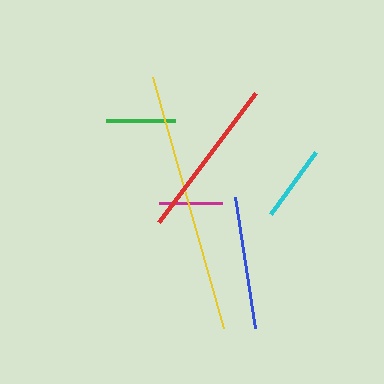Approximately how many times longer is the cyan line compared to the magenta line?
The cyan line is approximately 1.2 times the length of the magenta line.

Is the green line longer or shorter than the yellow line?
The yellow line is longer than the green line.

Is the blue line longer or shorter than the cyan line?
The blue line is longer than the cyan line.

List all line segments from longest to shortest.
From longest to shortest: yellow, red, blue, cyan, green, magenta.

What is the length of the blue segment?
The blue segment is approximately 133 pixels long.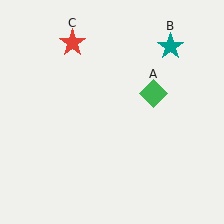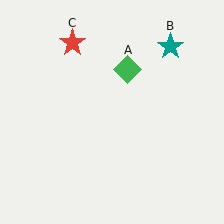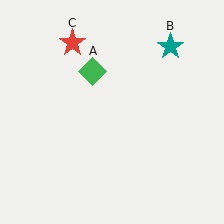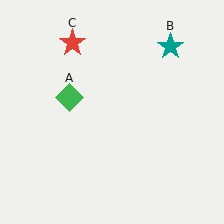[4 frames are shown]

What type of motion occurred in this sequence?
The green diamond (object A) rotated counterclockwise around the center of the scene.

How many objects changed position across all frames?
1 object changed position: green diamond (object A).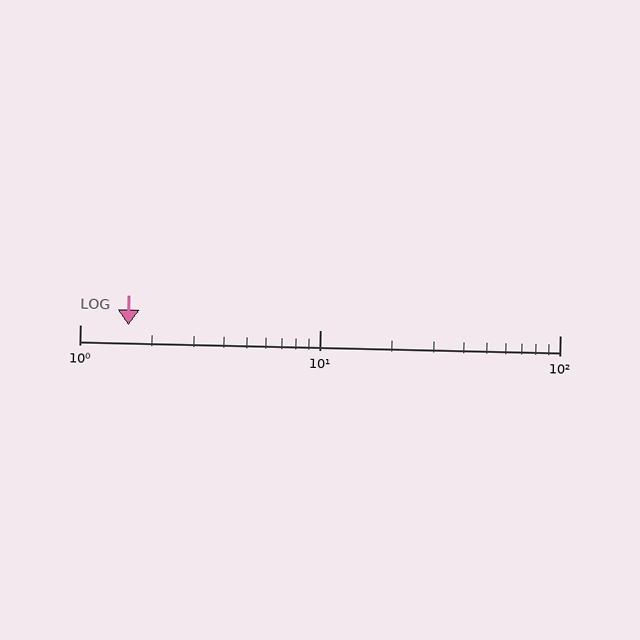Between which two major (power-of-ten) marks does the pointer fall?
The pointer is between 1 and 10.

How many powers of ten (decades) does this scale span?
The scale spans 2 decades, from 1 to 100.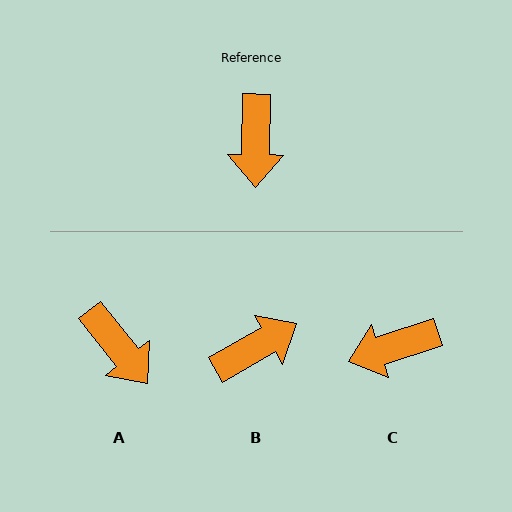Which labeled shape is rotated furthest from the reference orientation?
B, about 121 degrees away.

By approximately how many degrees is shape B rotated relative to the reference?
Approximately 121 degrees counter-clockwise.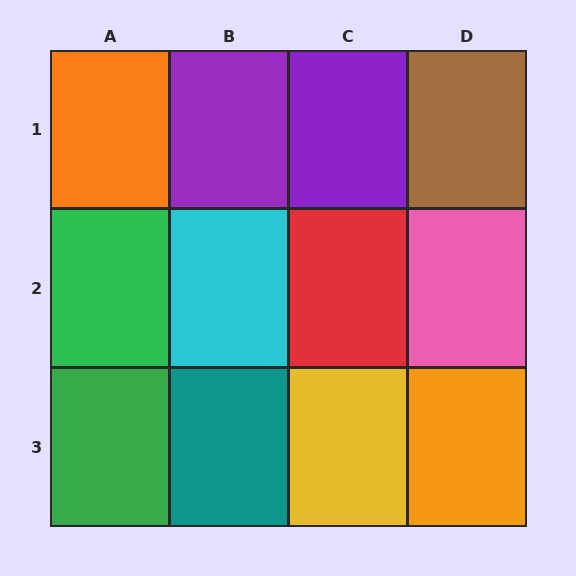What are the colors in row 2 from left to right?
Green, cyan, red, pink.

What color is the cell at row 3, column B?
Teal.